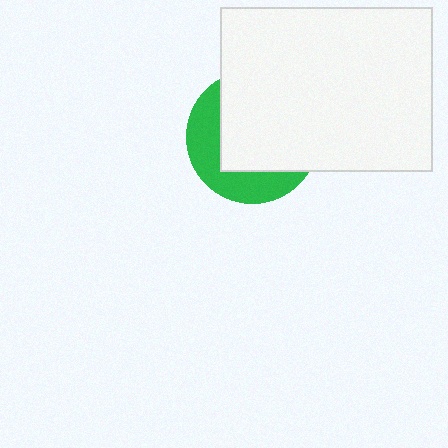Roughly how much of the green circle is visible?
A small part of it is visible (roughly 36%).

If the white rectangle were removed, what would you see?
You would see the complete green circle.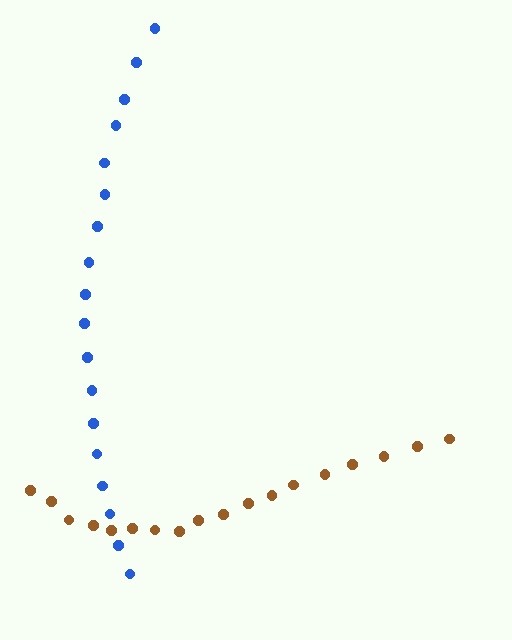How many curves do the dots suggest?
There are 2 distinct paths.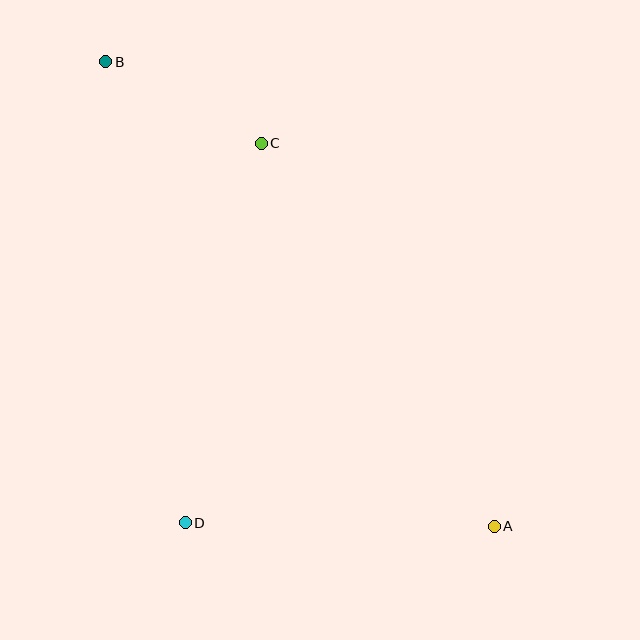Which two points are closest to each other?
Points B and C are closest to each other.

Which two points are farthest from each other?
Points A and B are farthest from each other.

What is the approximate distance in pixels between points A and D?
The distance between A and D is approximately 309 pixels.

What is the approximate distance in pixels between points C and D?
The distance between C and D is approximately 387 pixels.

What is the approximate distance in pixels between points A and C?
The distance between A and C is approximately 448 pixels.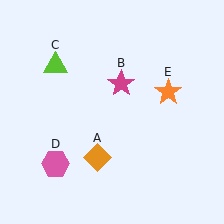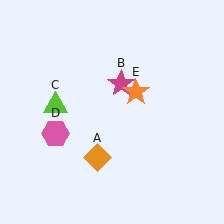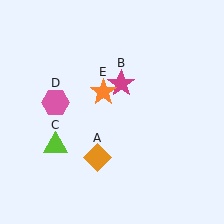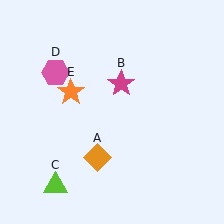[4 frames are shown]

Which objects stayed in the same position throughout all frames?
Orange diamond (object A) and magenta star (object B) remained stationary.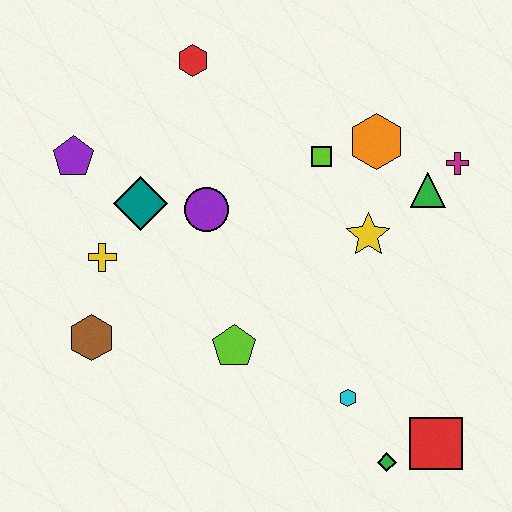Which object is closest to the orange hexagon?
The lime square is closest to the orange hexagon.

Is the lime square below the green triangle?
No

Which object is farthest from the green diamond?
The red hexagon is farthest from the green diamond.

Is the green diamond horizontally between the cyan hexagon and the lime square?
No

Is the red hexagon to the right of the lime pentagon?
No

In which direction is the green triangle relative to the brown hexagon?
The green triangle is to the right of the brown hexagon.